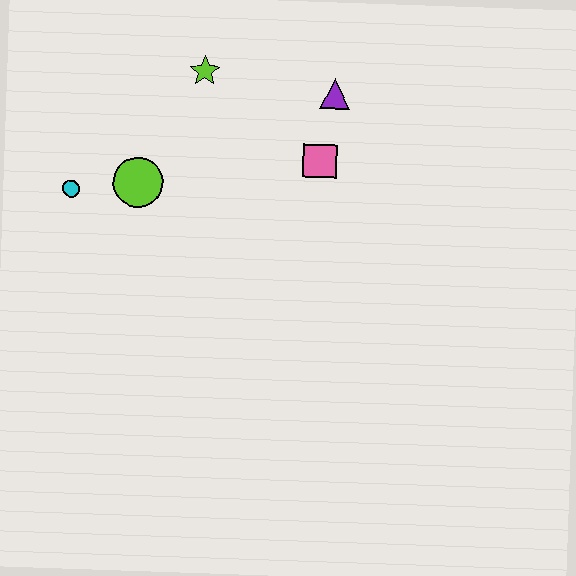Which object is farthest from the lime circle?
The purple triangle is farthest from the lime circle.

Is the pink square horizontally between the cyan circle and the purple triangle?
Yes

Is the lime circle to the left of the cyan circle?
No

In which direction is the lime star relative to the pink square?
The lime star is to the left of the pink square.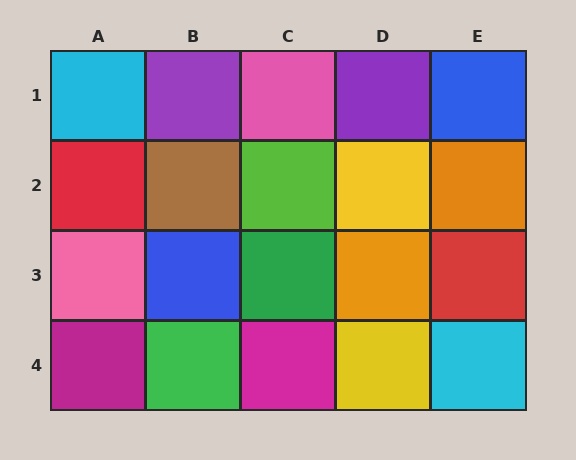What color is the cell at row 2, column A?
Red.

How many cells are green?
2 cells are green.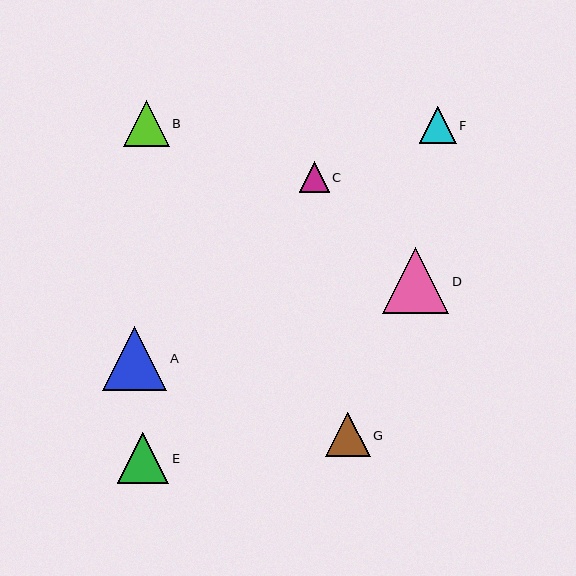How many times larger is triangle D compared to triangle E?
Triangle D is approximately 1.3 times the size of triangle E.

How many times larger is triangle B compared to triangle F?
Triangle B is approximately 1.3 times the size of triangle F.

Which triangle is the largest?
Triangle D is the largest with a size of approximately 66 pixels.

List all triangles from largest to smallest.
From largest to smallest: D, A, E, B, G, F, C.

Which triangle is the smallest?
Triangle C is the smallest with a size of approximately 30 pixels.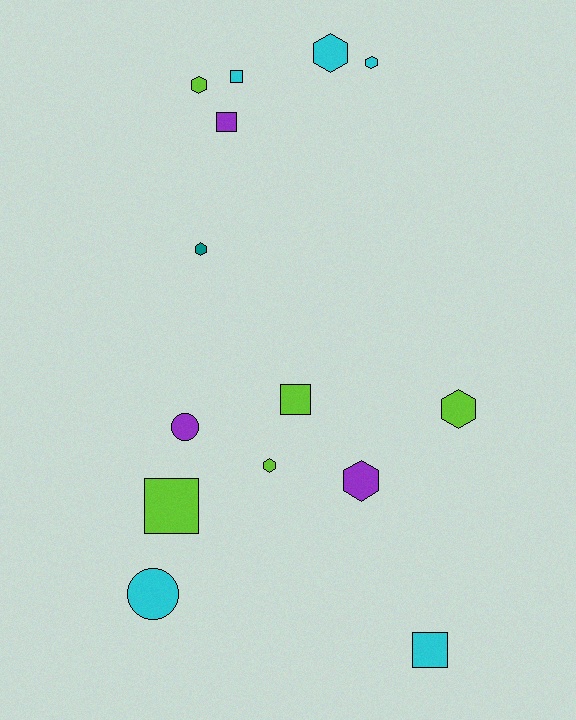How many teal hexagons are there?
There is 1 teal hexagon.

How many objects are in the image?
There are 14 objects.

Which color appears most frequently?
Lime, with 5 objects.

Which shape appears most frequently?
Hexagon, with 7 objects.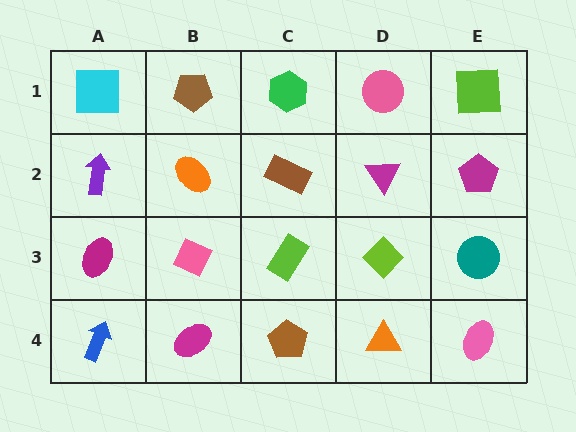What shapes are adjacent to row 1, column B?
An orange ellipse (row 2, column B), a cyan square (row 1, column A), a green hexagon (row 1, column C).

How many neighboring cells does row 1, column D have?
3.